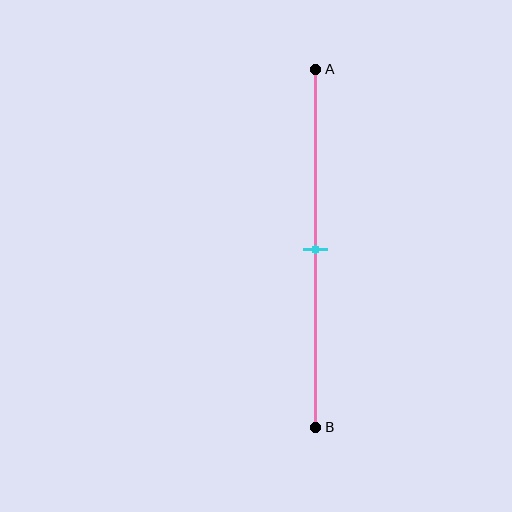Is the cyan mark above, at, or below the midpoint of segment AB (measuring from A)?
The cyan mark is approximately at the midpoint of segment AB.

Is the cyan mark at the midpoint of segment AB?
Yes, the mark is approximately at the midpoint.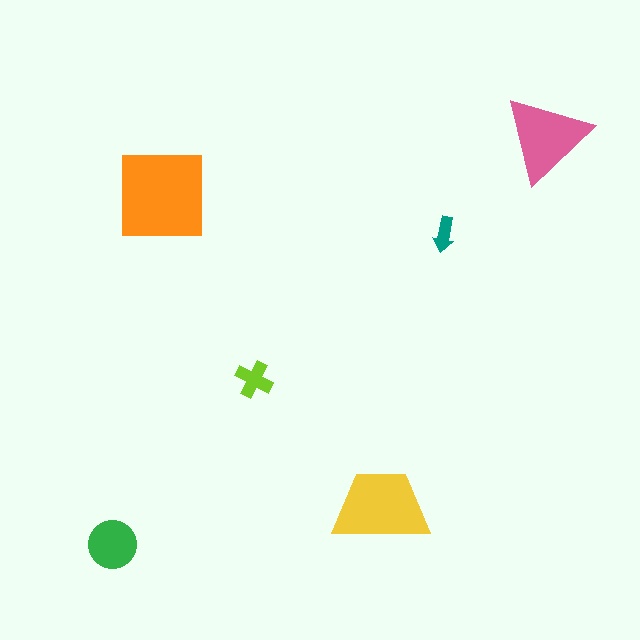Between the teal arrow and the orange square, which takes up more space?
The orange square.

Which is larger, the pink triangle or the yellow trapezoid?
The yellow trapezoid.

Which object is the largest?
The orange square.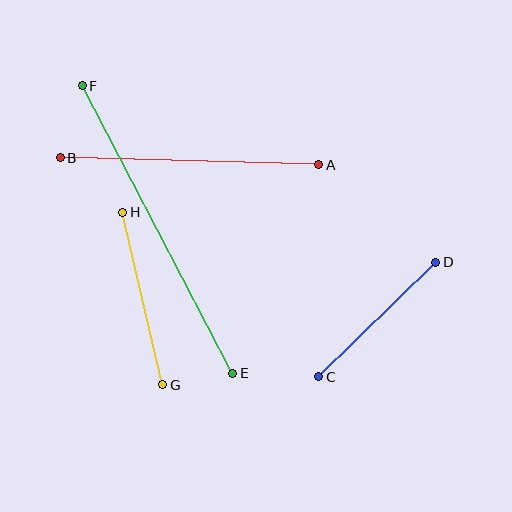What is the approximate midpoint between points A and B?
The midpoint is at approximately (190, 161) pixels.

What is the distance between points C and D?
The distance is approximately 164 pixels.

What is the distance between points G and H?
The distance is approximately 177 pixels.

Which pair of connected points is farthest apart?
Points E and F are farthest apart.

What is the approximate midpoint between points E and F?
The midpoint is at approximately (157, 230) pixels.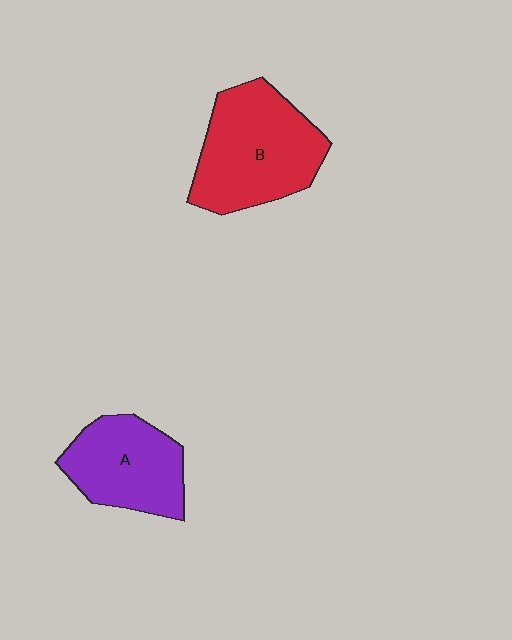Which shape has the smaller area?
Shape A (purple).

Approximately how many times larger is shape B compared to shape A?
Approximately 1.3 times.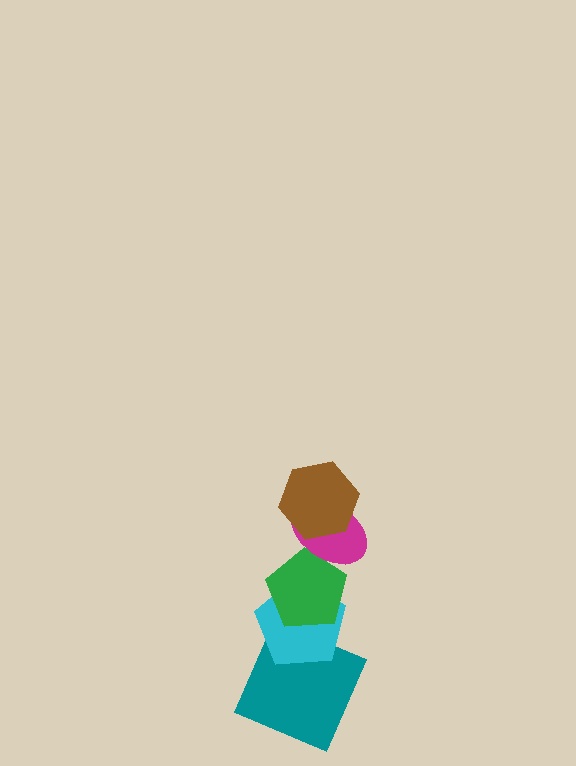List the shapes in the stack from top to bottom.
From top to bottom: the brown hexagon, the magenta ellipse, the green pentagon, the cyan pentagon, the teal square.